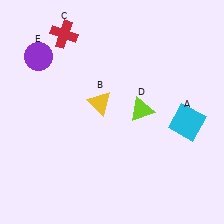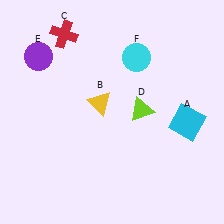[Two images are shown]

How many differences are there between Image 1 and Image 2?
There is 1 difference between the two images.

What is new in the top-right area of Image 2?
A cyan circle (F) was added in the top-right area of Image 2.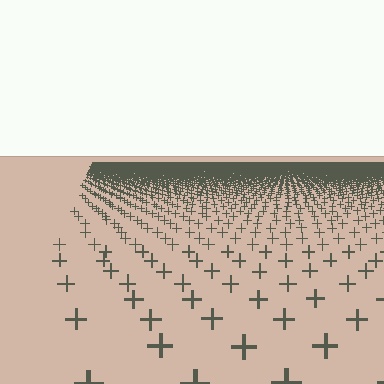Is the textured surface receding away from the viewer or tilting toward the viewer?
The surface is receding away from the viewer. Texture elements get smaller and denser toward the top.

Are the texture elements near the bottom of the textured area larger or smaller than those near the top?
Larger. Near the bottom, elements are closer to the viewer and appear at a bigger on-screen size.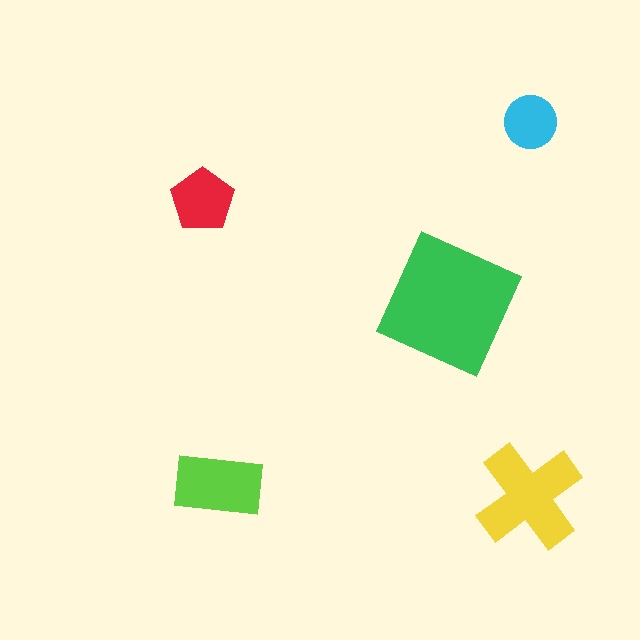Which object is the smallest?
The cyan circle.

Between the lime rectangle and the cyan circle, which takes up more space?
The lime rectangle.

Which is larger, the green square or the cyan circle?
The green square.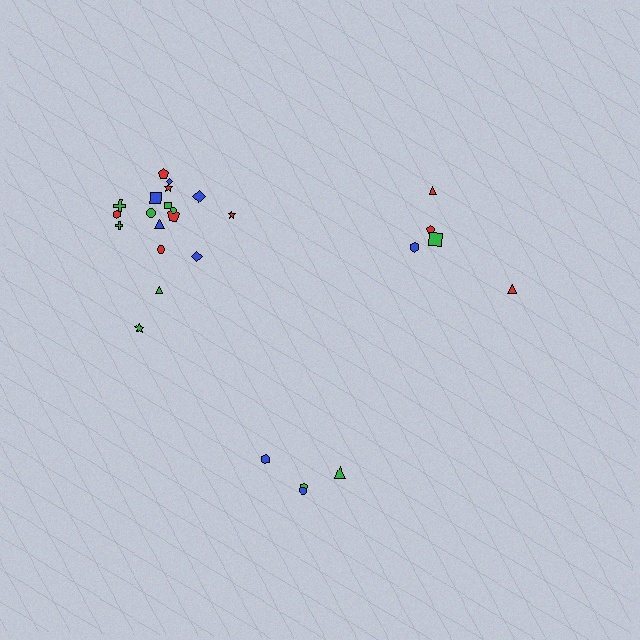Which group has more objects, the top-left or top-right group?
The top-left group.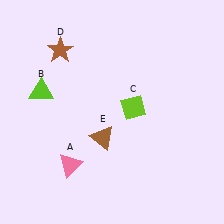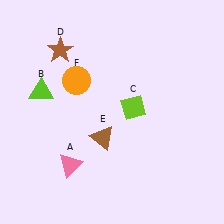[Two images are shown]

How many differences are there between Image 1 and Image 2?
There is 1 difference between the two images.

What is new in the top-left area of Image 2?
An orange circle (F) was added in the top-left area of Image 2.